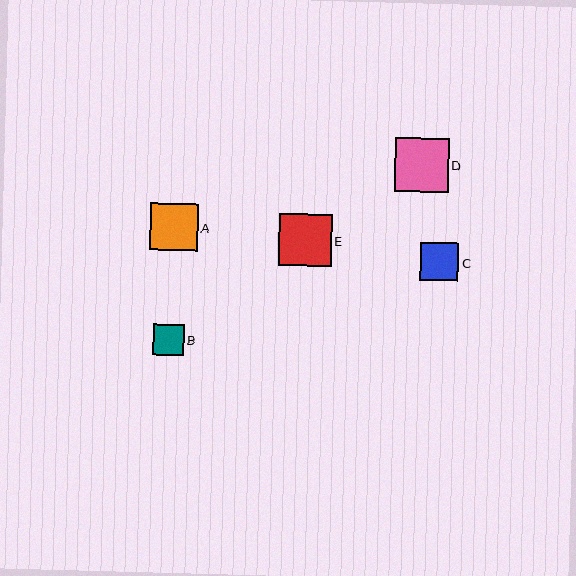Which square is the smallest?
Square B is the smallest with a size of approximately 31 pixels.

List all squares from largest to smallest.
From largest to smallest: D, E, A, C, B.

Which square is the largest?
Square D is the largest with a size of approximately 54 pixels.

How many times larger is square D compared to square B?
Square D is approximately 1.7 times the size of square B.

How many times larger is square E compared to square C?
Square E is approximately 1.4 times the size of square C.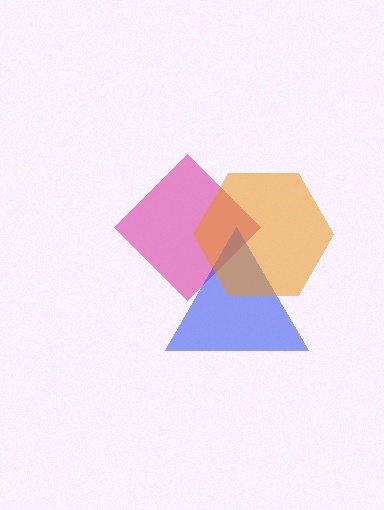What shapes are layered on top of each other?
The layered shapes are: a magenta diamond, a blue triangle, an orange hexagon.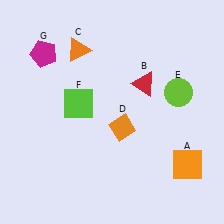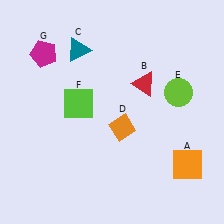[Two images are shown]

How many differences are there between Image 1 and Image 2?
There is 1 difference between the two images.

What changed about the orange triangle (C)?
In Image 1, C is orange. In Image 2, it changed to teal.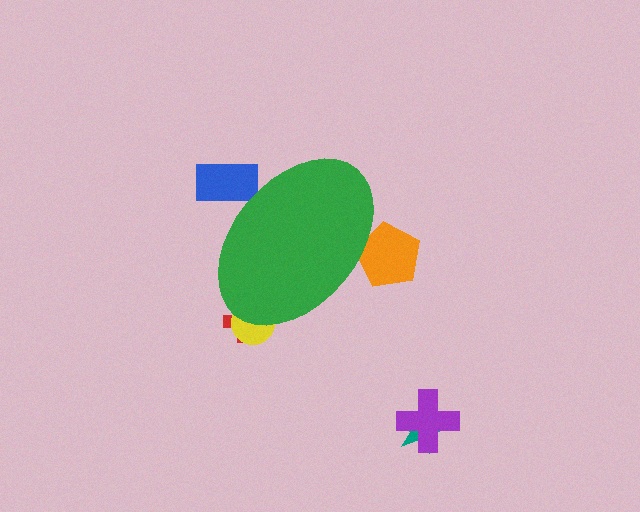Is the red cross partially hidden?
Yes, the red cross is partially hidden behind the green ellipse.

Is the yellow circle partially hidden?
Yes, the yellow circle is partially hidden behind the green ellipse.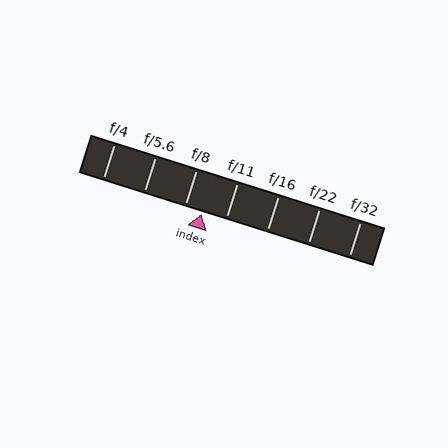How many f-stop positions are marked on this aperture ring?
There are 7 f-stop positions marked.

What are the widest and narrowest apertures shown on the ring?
The widest aperture shown is f/4 and the narrowest is f/32.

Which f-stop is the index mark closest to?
The index mark is closest to f/8.